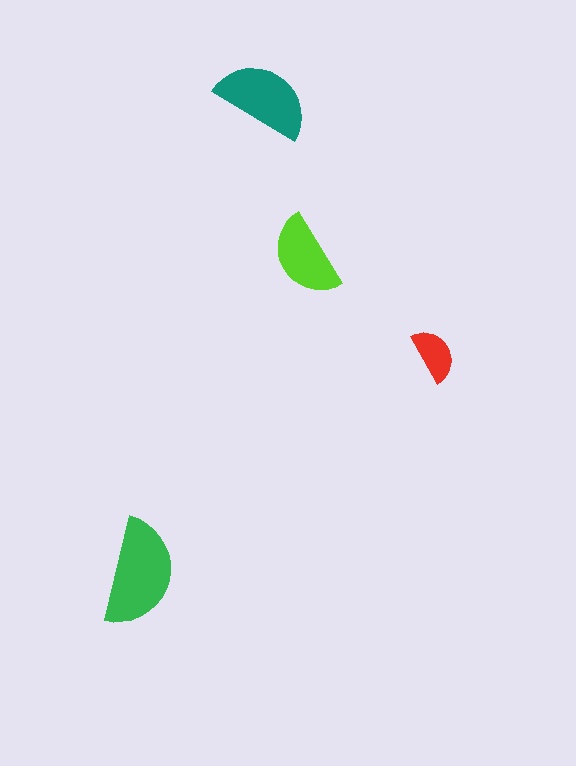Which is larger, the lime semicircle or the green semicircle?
The green one.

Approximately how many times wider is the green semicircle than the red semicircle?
About 2 times wider.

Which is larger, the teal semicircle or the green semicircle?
The green one.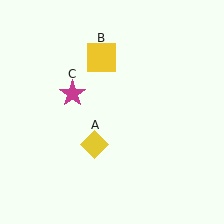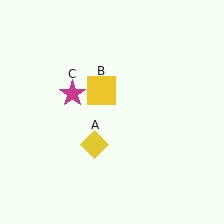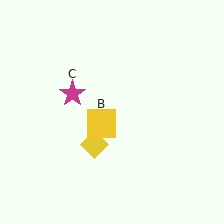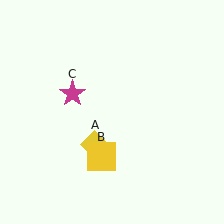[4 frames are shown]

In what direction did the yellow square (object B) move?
The yellow square (object B) moved down.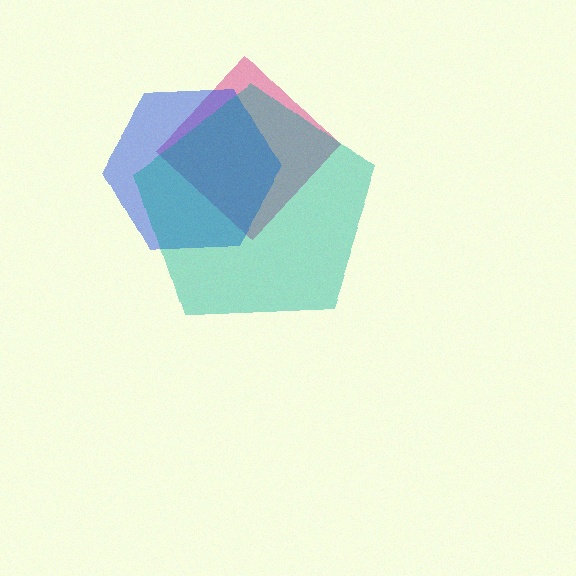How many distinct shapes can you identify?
There are 3 distinct shapes: a magenta diamond, a blue hexagon, a teal pentagon.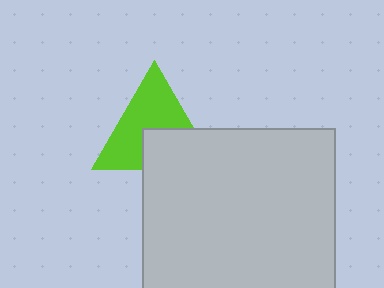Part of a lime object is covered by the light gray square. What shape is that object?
It is a triangle.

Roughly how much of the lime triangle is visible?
About half of it is visible (roughly 61%).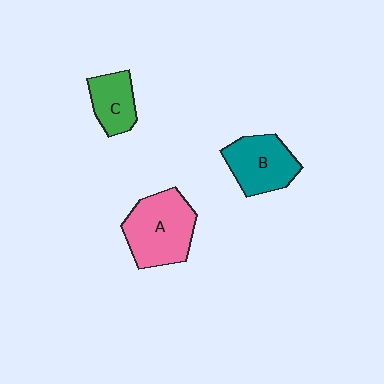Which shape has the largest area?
Shape A (pink).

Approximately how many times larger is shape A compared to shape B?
Approximately 1.3 times.